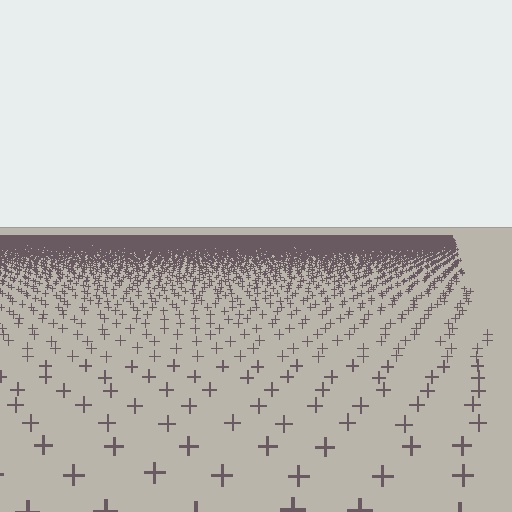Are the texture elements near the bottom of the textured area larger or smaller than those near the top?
Larger. Near the bottom, elements are closer to the viewer and appear at a bigger on-screen size.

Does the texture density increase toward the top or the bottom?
Density increases toward the top.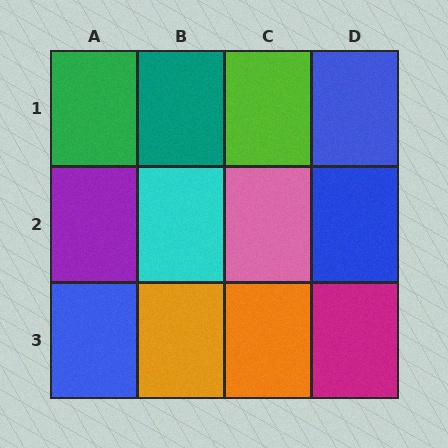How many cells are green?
1 cell is green.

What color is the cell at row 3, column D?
Magenta.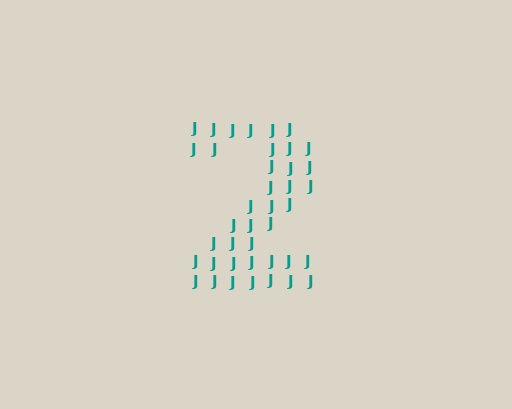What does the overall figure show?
The overall figure shows the digit 2.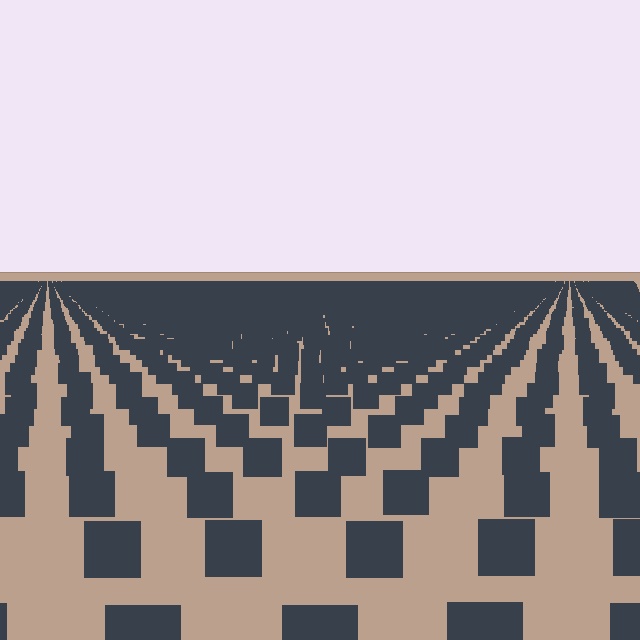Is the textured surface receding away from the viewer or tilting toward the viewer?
The surface is receding away from the viewer. Texture elements get smaller and denser toward the top.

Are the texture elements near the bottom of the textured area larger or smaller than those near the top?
Larger. Near the bottom, elements are closer to the viewer and appear at a bigger on-screen size.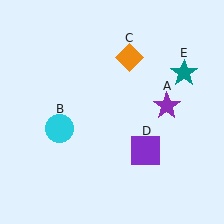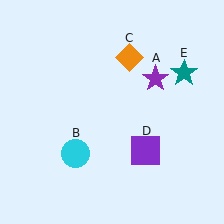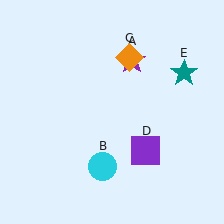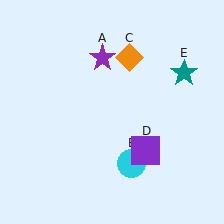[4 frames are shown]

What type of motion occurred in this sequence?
The purple star (object A), cyan circle (object B) rotated counterclockwise around the center of the scene.